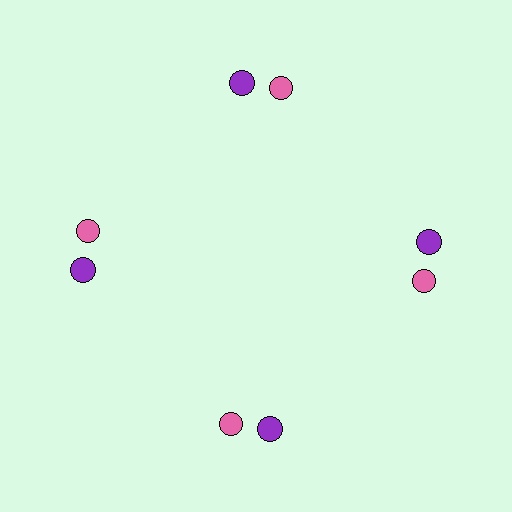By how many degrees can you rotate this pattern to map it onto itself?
The pattern maps onto itself every 90 degrees of rotation.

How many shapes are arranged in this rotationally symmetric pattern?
There are 8 shapes, arranged in 4 groups of 2.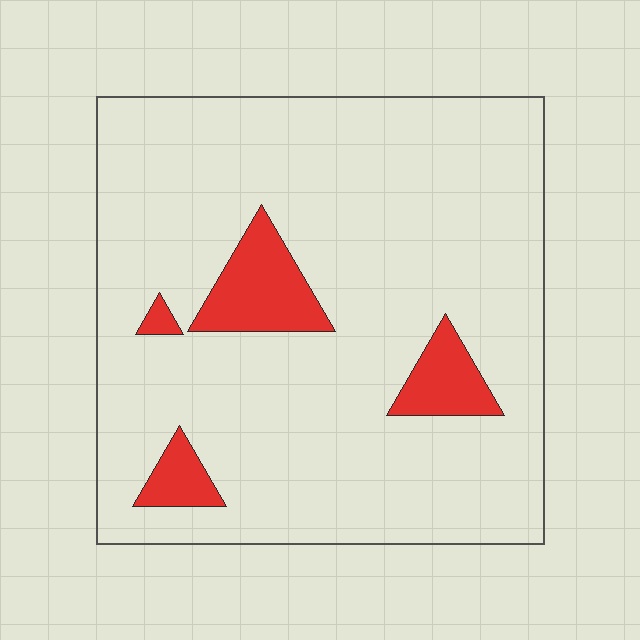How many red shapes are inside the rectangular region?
4.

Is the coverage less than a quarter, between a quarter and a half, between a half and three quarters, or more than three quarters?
Less than a quarter.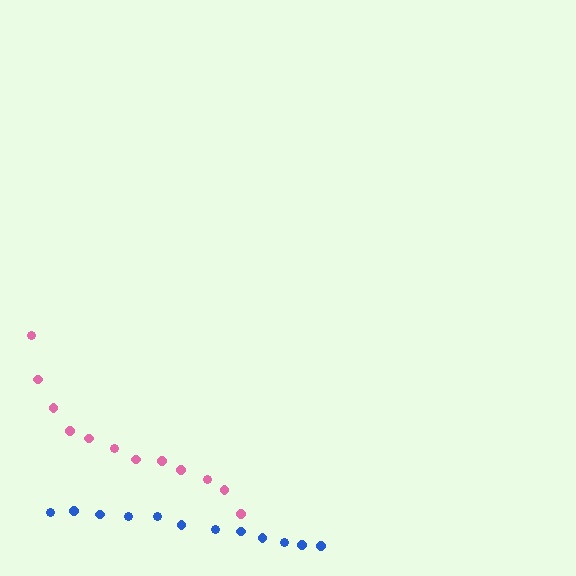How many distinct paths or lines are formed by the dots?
There are 2 distinct paths.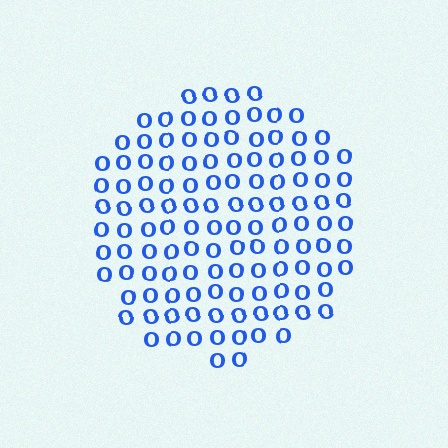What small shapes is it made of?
It is made of small letter O's.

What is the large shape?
The large shape is a circle.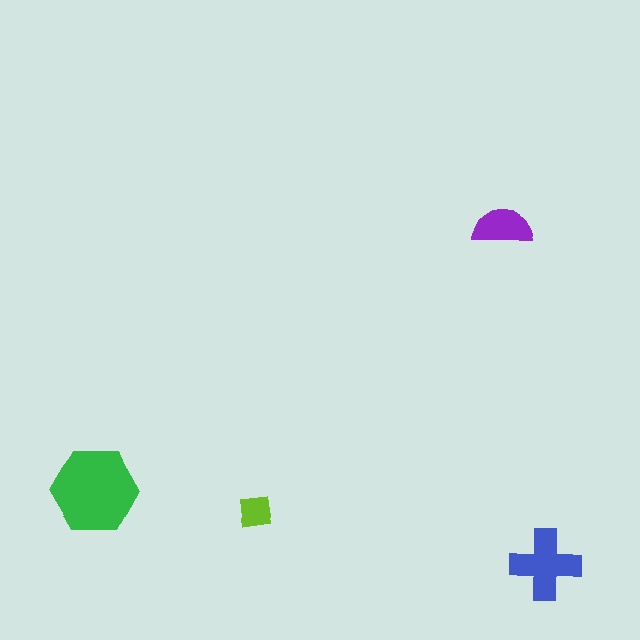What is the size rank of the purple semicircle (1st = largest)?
3rd.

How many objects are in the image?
There are 4 objects in the image.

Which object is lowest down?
The blue cross is bottommost.